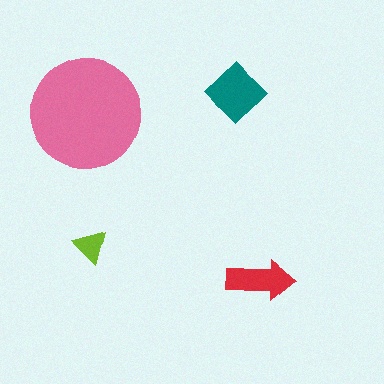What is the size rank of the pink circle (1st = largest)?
1st.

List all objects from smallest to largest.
The lime triangle, the red arrow, the teal diamond, the pink circle.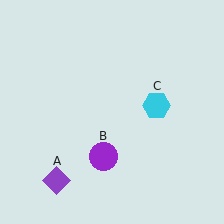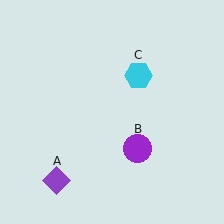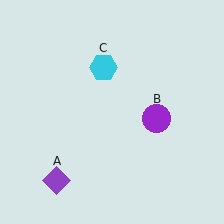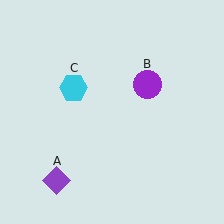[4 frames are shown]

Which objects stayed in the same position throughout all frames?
Purple diamond (object A) remained stationary.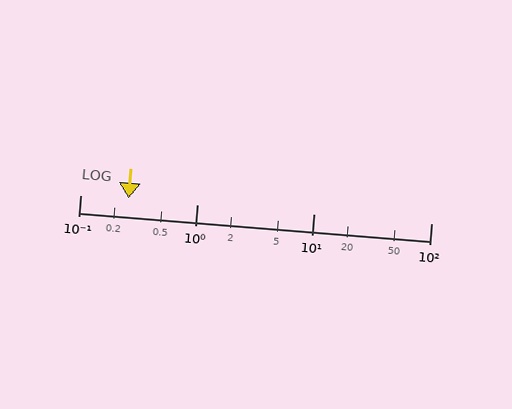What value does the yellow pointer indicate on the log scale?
The pointer indicates approximately 0.26.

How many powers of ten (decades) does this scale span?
The scale spans 3 decades, from 0.1 to 100.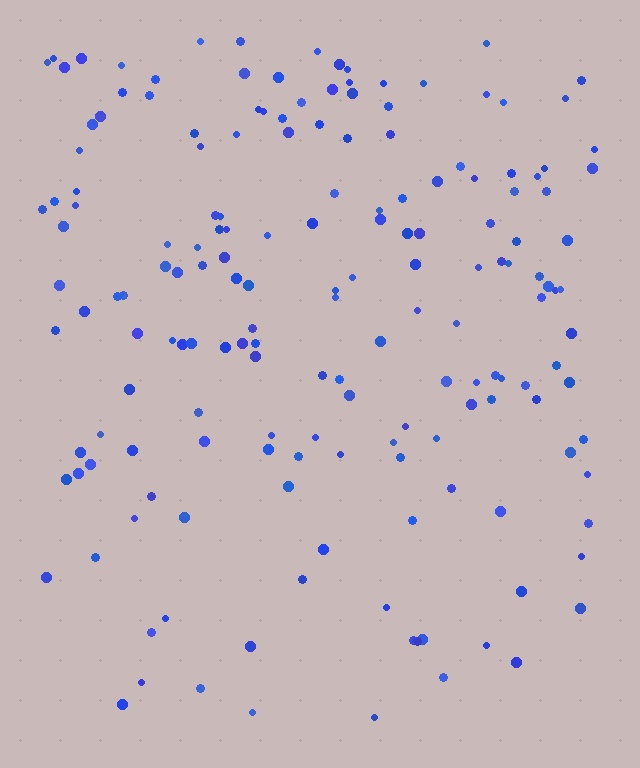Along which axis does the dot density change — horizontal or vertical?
Vertical.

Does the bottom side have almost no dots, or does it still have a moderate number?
Still a moderate number, just noticeably fewer than the top.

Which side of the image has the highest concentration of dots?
The top.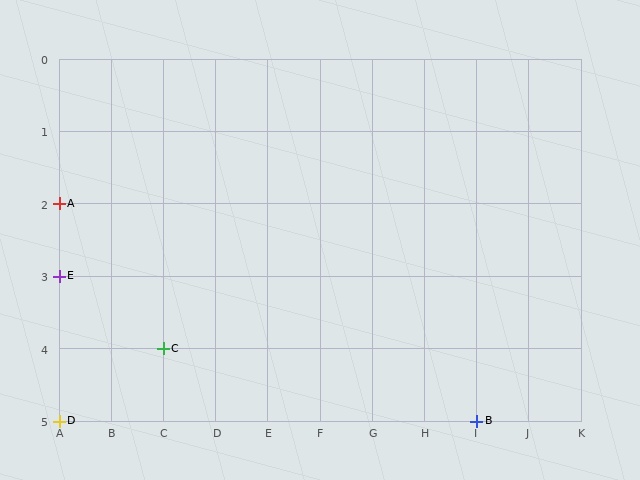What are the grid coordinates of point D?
Point D is at grid coordinates (A, 5).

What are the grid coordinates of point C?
Point C is at grid coordinates (C, 4).